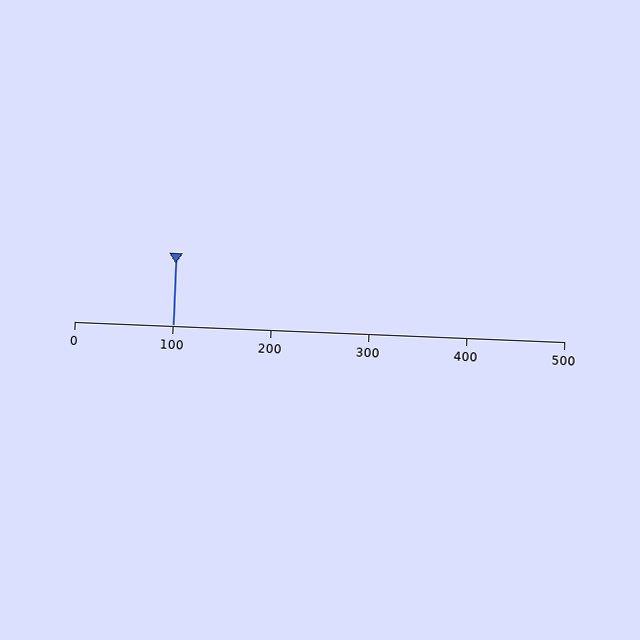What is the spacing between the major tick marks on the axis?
The major ticks are spaced 100 apart.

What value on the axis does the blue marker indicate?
The marker indicates approximately 100.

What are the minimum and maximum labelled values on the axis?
The axis runs from 0 to 500.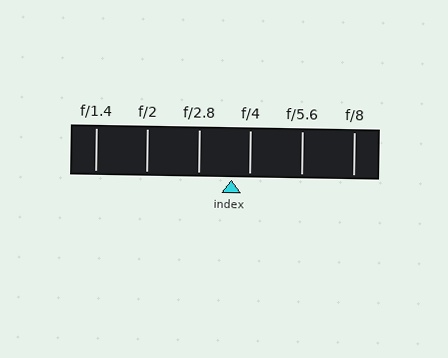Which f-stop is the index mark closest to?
The index mark is closest to f/4.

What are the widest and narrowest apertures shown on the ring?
The widest aperture shown is f/1.4 and the narrowest is f/8.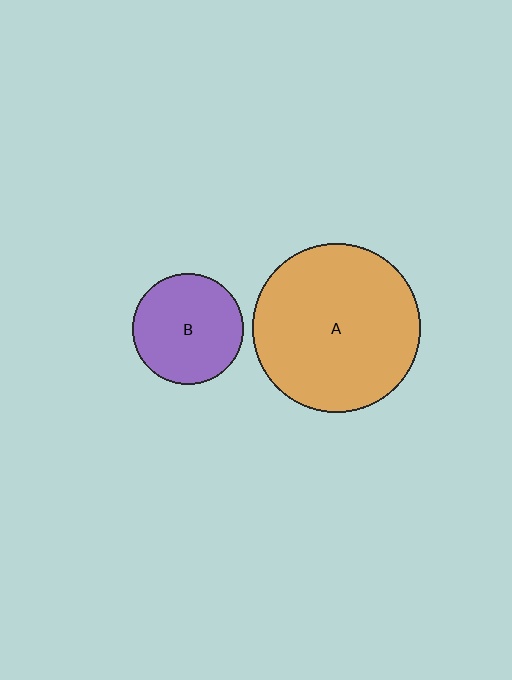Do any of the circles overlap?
No, none of the circles overlap.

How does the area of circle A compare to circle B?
Approximately 2.3 times.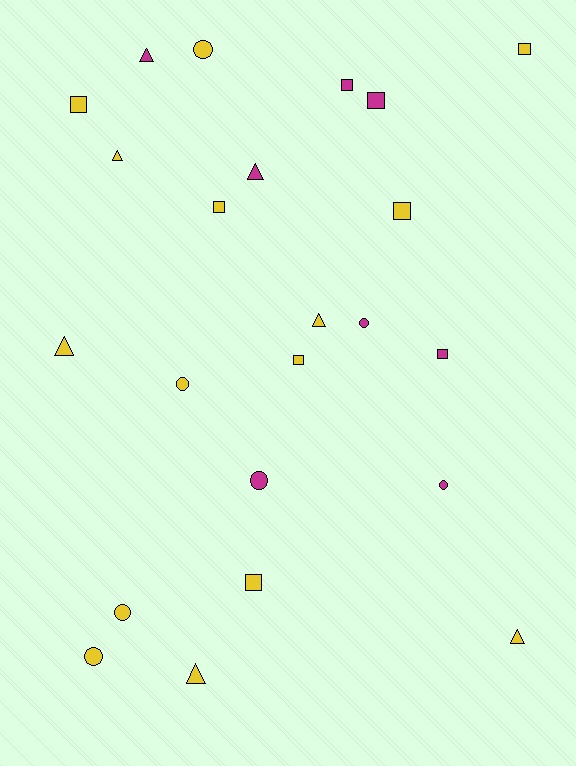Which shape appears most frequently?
Square, with 9 objects.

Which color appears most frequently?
Yellow, with 15 objects.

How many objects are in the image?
There are 23 objects.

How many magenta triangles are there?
There are 2 magenta triangles.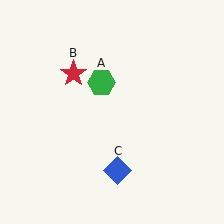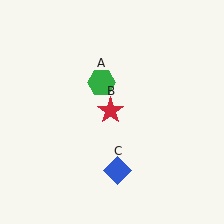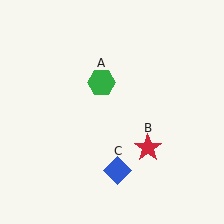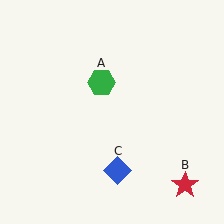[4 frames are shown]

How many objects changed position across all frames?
1 object changed position: red star (object B).